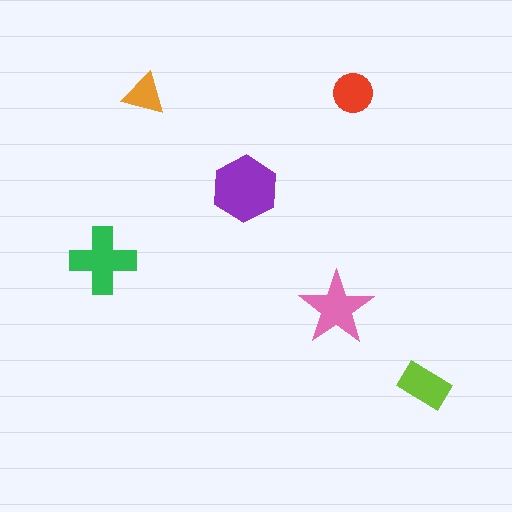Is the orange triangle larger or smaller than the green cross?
Smaller.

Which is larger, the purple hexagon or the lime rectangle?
The purple hexagon.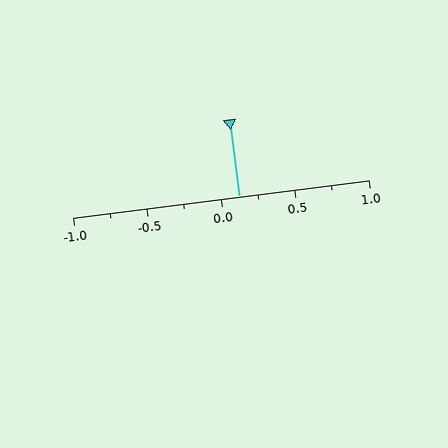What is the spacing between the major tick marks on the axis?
The major ticks are spaced 0.5 apart.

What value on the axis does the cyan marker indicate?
The marker indicates approximately 0.12.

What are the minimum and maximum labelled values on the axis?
The axis runs from -1.0 to 1.0.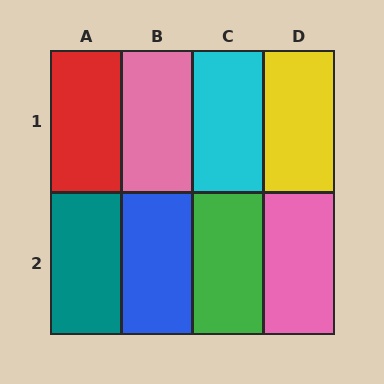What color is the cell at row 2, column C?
Green.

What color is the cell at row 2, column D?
Pink.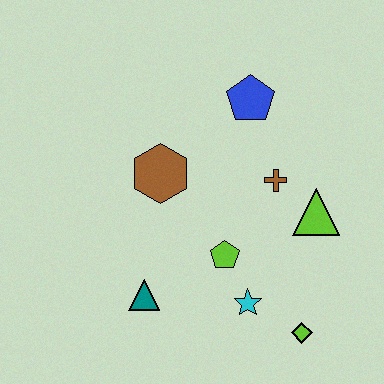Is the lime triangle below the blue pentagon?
Yes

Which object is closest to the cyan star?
The lime pentagon is closest to the cyan star.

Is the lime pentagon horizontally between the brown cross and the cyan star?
No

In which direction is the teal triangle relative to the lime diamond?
The teal triangle is to the left of the lime diamond.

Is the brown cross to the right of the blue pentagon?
Yes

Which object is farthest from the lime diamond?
The blue pentagon is farthest from the lime diamond.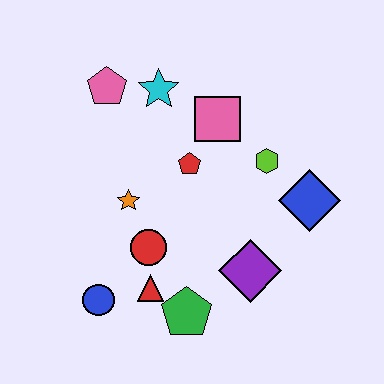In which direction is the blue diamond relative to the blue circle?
The blue diamond is to the right of the blue circle.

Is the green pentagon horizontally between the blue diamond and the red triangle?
Yes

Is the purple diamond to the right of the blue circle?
Yes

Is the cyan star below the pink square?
No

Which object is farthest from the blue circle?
The blue diamond is farthest from the blue circle.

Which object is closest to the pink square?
The red pentagon is closest to the pink square.